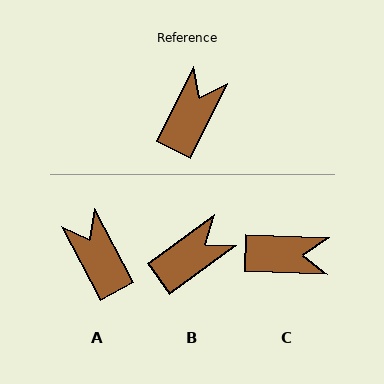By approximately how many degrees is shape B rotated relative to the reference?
Approximately 28 degrees clockwise.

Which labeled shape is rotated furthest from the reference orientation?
C, about 66 degrees away.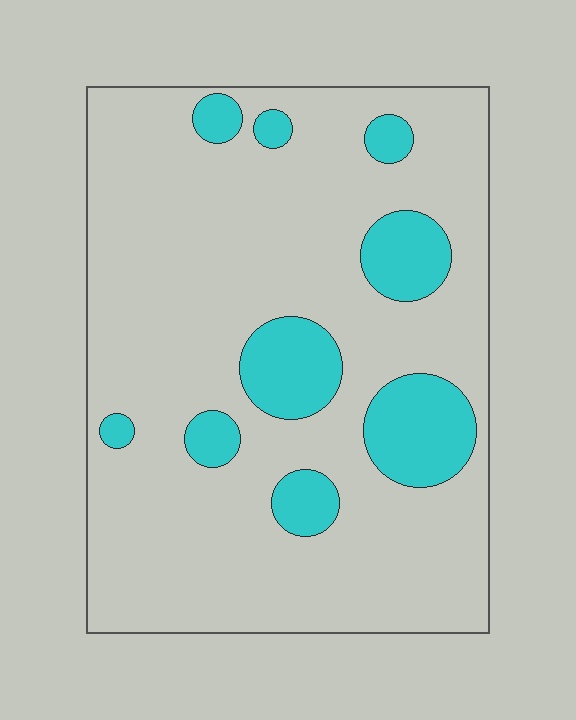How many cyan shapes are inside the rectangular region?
9.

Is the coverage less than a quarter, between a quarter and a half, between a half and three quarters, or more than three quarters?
Less than a quarter.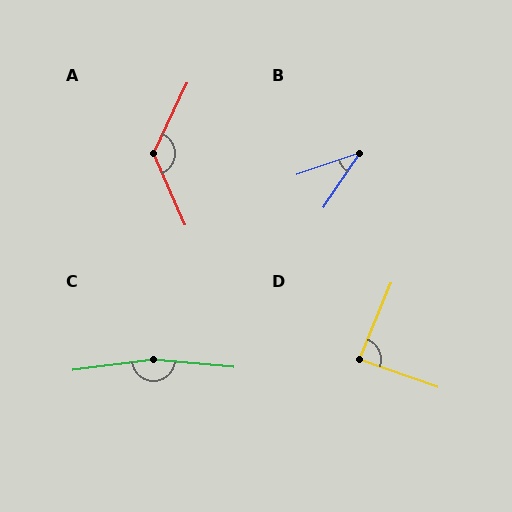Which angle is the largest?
C, at approximately 167 degrees.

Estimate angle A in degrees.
Approximately 131 degrees.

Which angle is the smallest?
B, at approximately 37 degrees.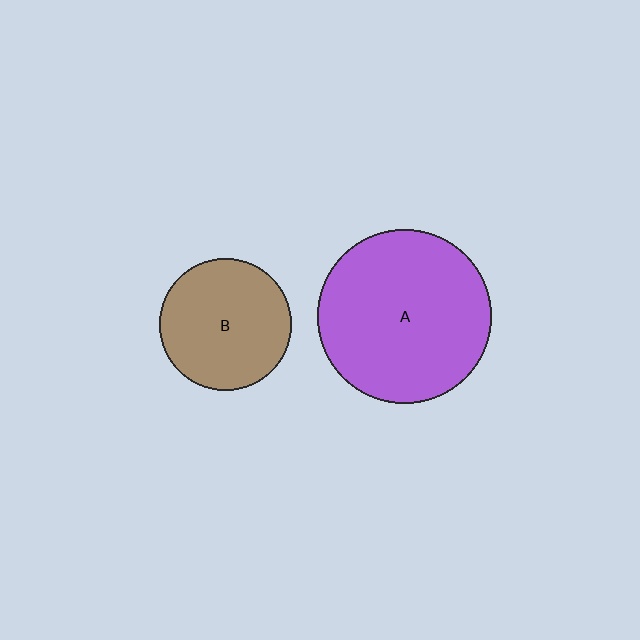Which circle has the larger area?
Circle A (purple).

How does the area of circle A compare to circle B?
Approximately 1.7 times.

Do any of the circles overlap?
No, none of the circles overlap.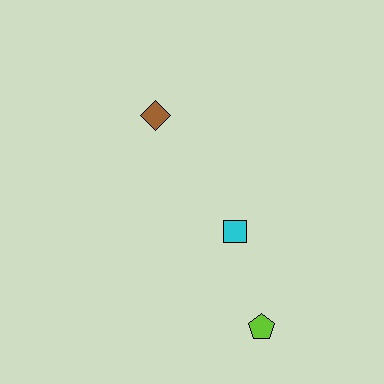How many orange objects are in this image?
There are no orange objects.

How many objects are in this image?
There are 3 objects.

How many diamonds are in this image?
There is 1 diamond.